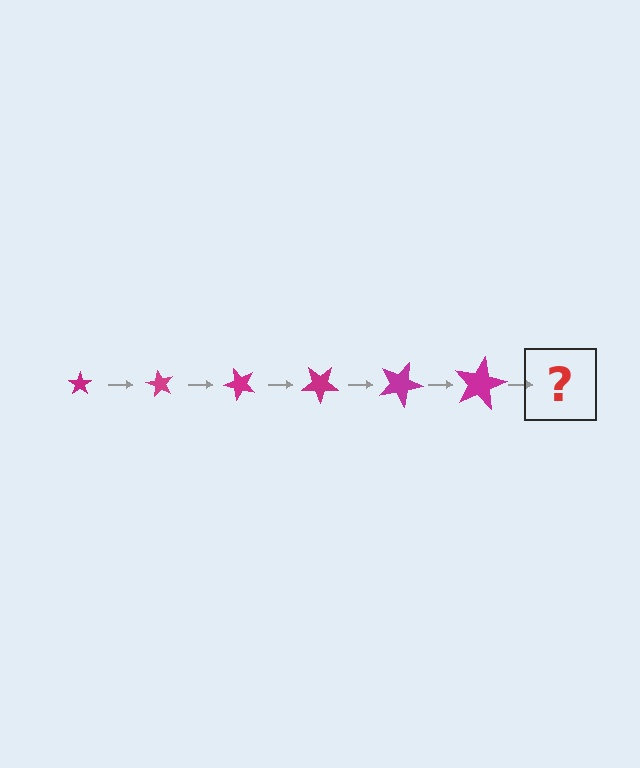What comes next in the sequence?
The next element should be a star, larger than the previous one and rotated 360 degrees from the start.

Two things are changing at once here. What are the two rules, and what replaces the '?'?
The two rules are that the star grows larger each step and it rotates 60 degrees each step. The '?' should be a star, larger than the previous one and rotated 360 degrees from the start.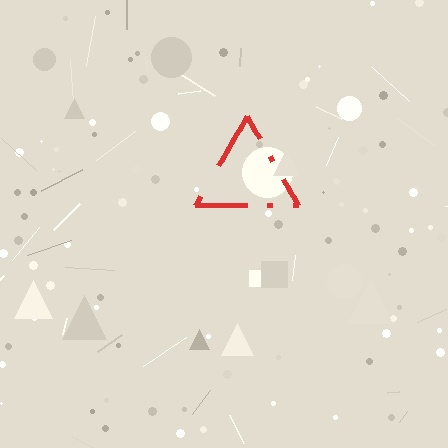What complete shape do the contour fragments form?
The contour fragments form a triangle.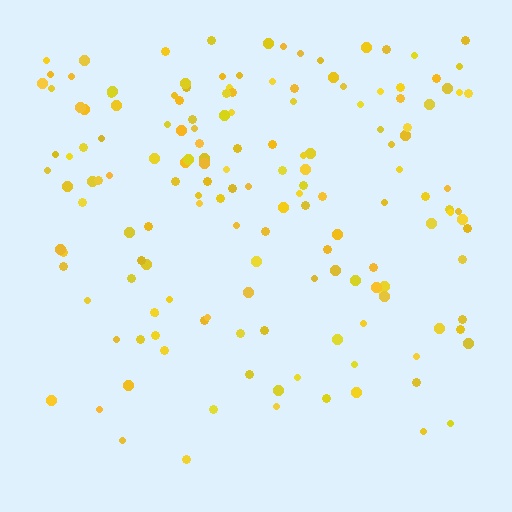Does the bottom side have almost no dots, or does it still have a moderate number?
Still a moderate number, just noticeably fewer than the top.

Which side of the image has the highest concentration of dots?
The top.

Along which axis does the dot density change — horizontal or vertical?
Vertical.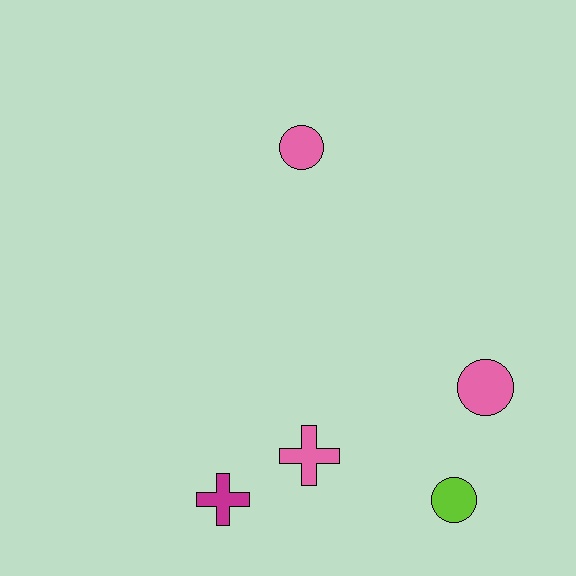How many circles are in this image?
There are 3 circles.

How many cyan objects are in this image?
There are no cyan objects.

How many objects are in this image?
There are 5 objects.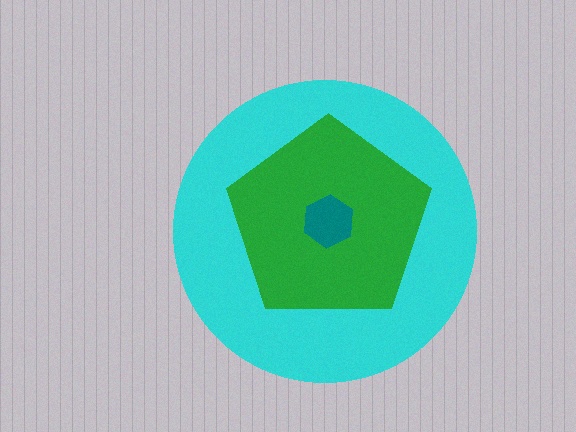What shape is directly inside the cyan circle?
The green pentagon.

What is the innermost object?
The teal hexagon.